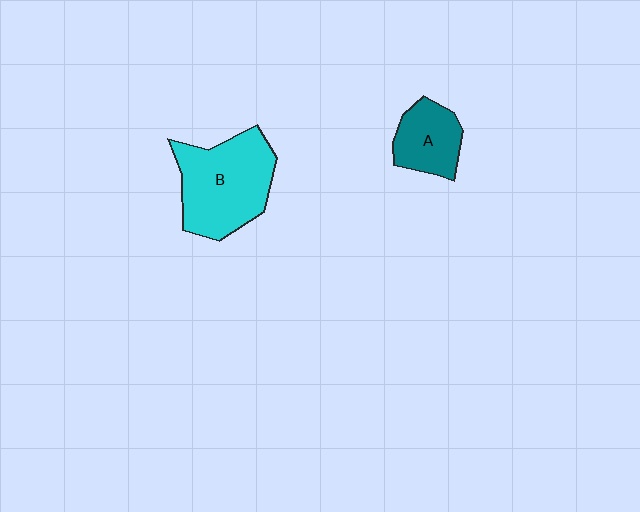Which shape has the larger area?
Shape B (cyan).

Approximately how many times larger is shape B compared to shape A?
Approximately 1.9 times.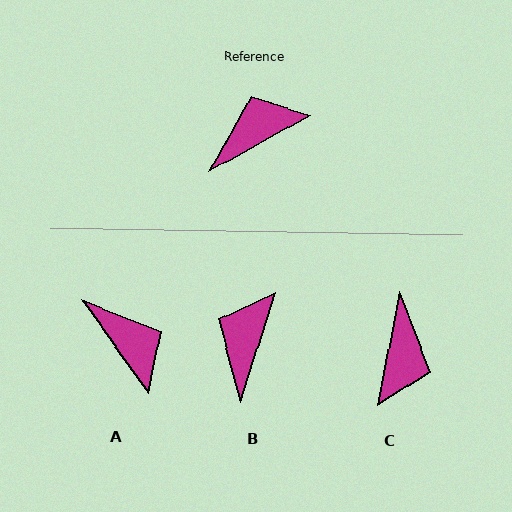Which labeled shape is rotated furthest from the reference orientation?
C, about 130 degrees away.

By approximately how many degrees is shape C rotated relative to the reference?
Approximately 130 degrees clockwise.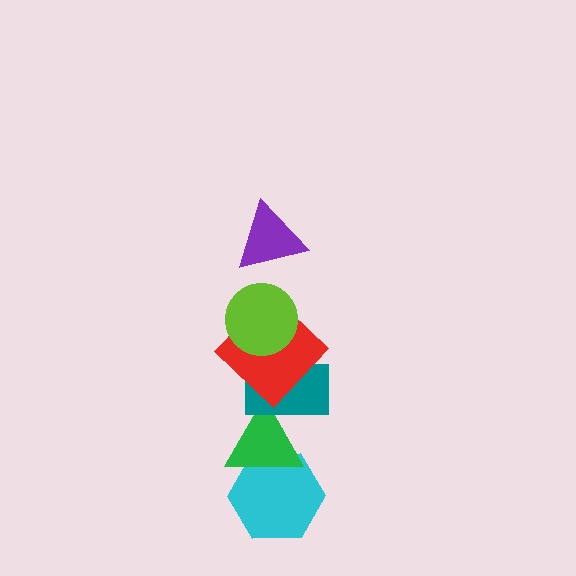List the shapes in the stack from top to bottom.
From top to bottom: the purple triangle, the lime circle, the red diamond, the teal rectangle, the green triangle, the cyan hexagon.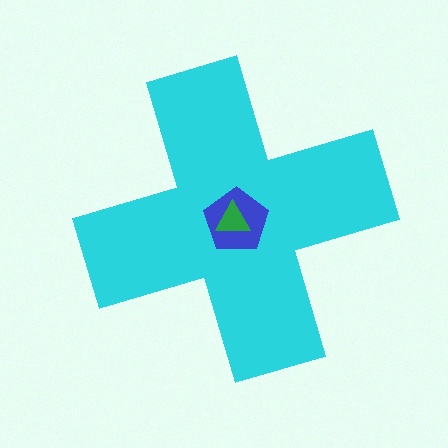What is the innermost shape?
The green triangle.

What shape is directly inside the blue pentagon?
The green triangle.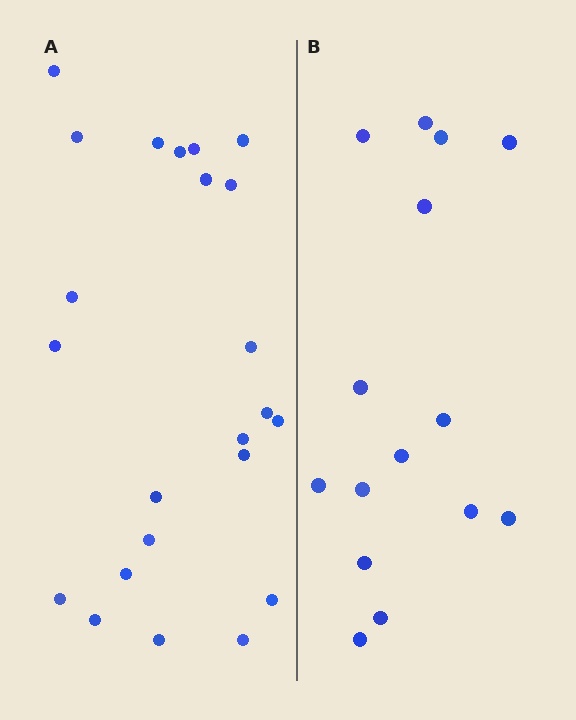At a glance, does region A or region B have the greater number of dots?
Region A (the left region) has more dots.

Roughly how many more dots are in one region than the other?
Region A has roughly 8 or so more dots than region B.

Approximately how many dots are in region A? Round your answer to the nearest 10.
About 20 dots. (The exact count is 23, which rounds to 20.)